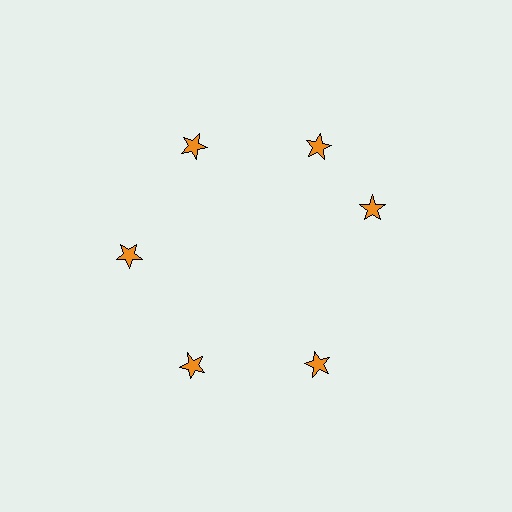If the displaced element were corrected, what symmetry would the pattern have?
It would have 6-fold rotational symmetry — the pattern would map onto itself every 60 degrees.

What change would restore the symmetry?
The symmetry would be restored by rotating it back into even spacing with its neighbors so that all 6 stars sit at equal angles and equal distance from the center.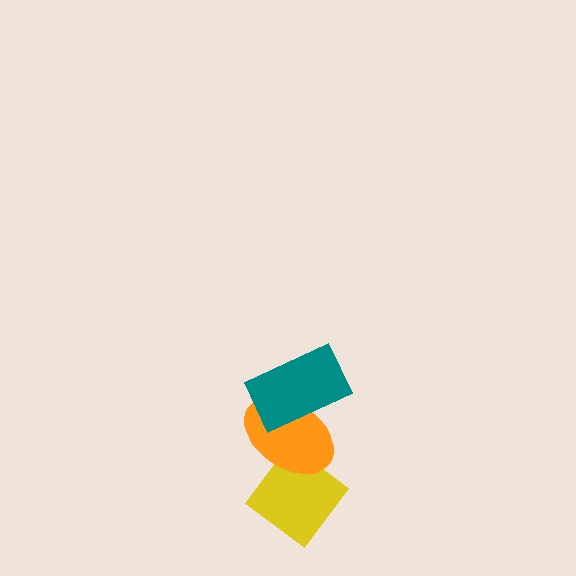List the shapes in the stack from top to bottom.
From top to bottom: the teal rectangle, the orange ellipse, the yellow diamond.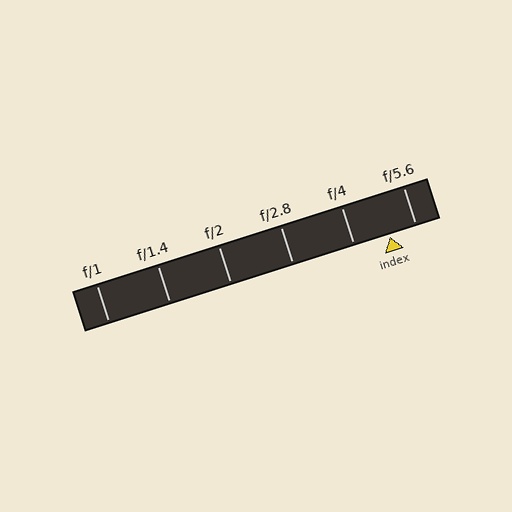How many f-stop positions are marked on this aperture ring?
There are 6 f-stop positions marked.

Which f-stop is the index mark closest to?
The index mark is closest to f/5.6.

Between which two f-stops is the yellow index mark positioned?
The index mark is between f/4 and f/5.6.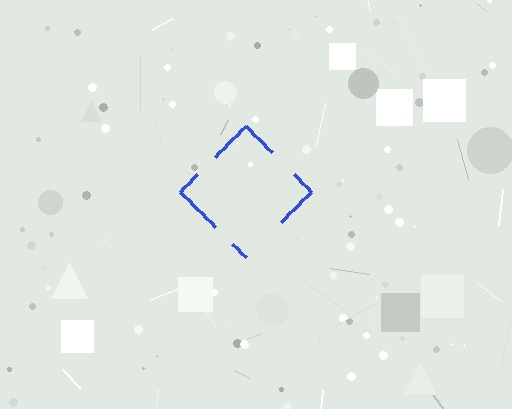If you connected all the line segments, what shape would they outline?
They would outline a diamond.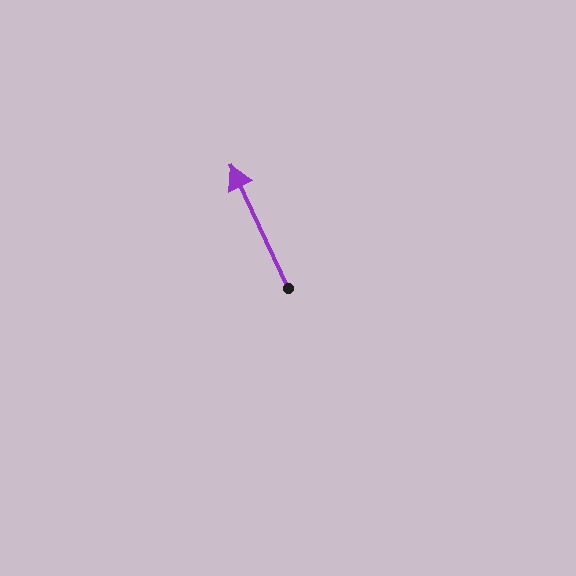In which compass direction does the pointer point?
Northwest.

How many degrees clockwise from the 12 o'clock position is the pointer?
Approximately 335 degrees.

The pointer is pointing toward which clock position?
Roughly 11 o'clock.